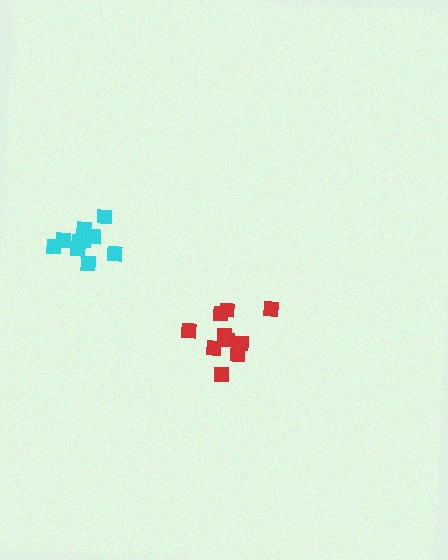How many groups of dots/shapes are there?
There are 2 groups.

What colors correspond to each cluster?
The clusters are colored: red, cyan.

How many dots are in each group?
Group 1: 10 dots, Group 2: 10 dots (20 total).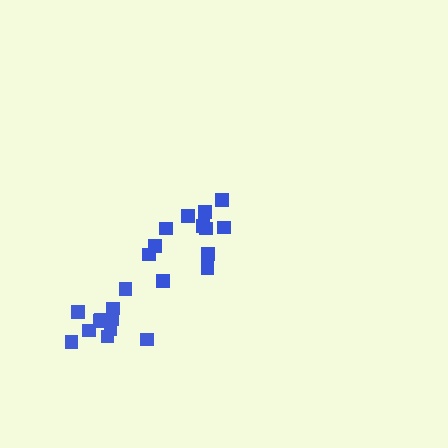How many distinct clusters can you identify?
There are 2 distinct clusters.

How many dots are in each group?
Group 1: 11 dots, Group 2: 12 dots (23 total).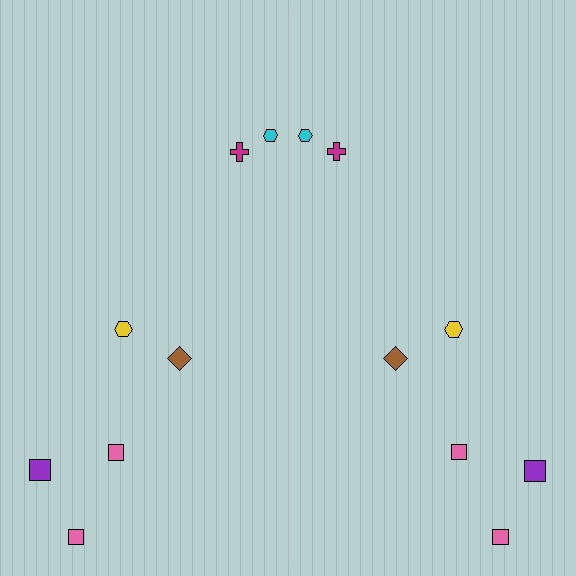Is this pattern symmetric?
Yes, this pattern has bilateral (reflection) symmetry.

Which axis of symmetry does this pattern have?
The pattern has a vertical axis of symmetry running through the center of the image.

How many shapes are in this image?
There are 14 shapes in this image.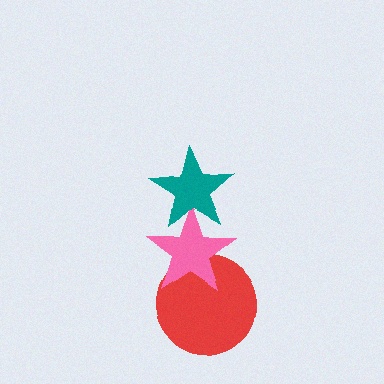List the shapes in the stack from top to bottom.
From top to bottom: the teal star, the pink star, the red circle.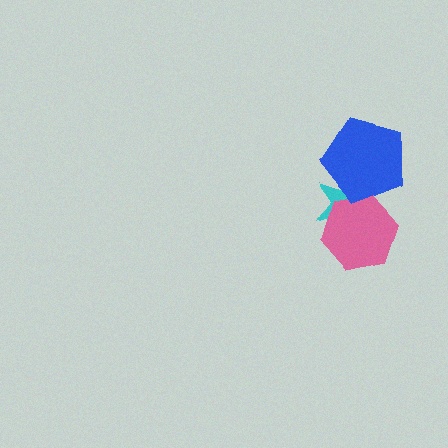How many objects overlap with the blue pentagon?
2 objects overlap with the blue pentagon.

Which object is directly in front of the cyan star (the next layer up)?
The pink hexagon is directly in front of the cyan star.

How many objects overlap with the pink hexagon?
2 objects overlap with the pink hexagon.